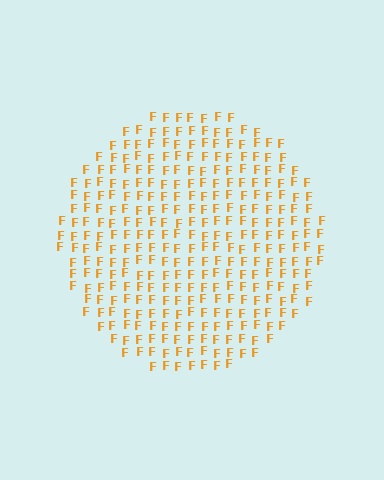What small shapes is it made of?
It is made of small letter F's.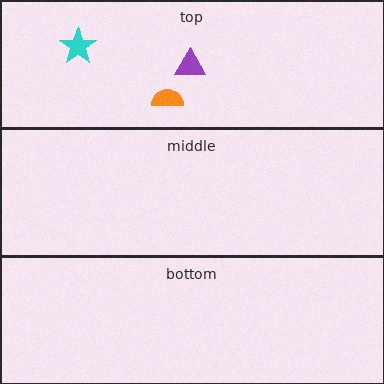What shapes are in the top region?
The orange semicircle, the cyan star, the purple triangle.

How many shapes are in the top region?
3.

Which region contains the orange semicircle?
The top region.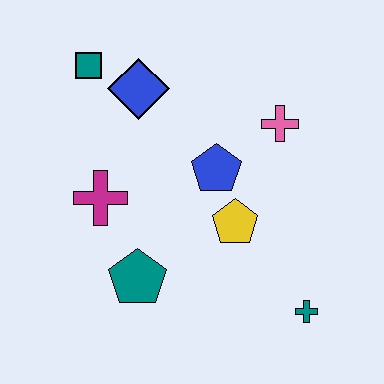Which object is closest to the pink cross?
The blue pentagon is closest to the pink cross.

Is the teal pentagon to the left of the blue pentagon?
Yes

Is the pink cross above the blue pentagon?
Yes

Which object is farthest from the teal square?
The teal cross is farthest from the teal square.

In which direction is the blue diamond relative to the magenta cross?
The blue diamond is above the magenta cross.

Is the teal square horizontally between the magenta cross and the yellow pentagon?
No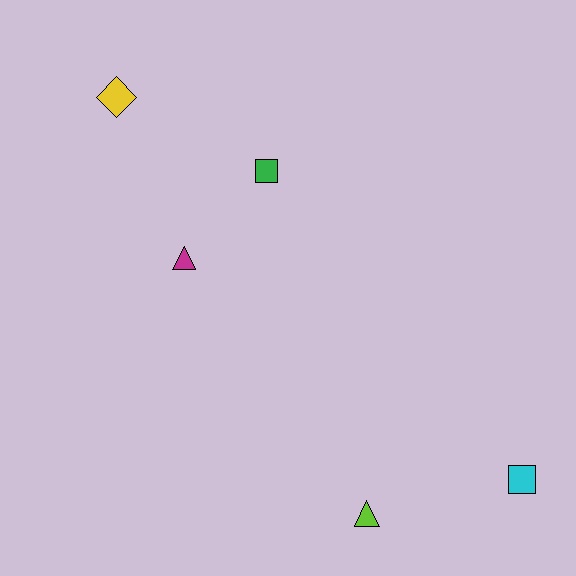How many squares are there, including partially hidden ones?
There are 2 squares.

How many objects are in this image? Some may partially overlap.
There are 5 objects.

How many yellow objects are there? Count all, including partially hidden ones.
There is 1 yellow object.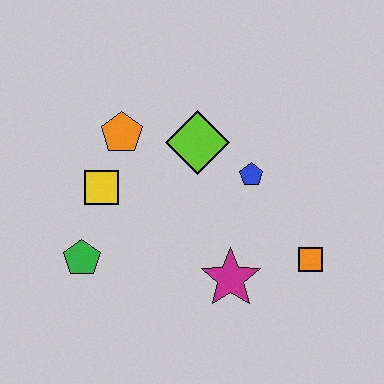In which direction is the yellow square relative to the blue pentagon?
The yellow square is to the left of the blue pentagon.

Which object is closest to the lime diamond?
The blue pentagon is closest to the lime diamond.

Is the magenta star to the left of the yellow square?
No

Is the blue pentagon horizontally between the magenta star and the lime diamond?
No